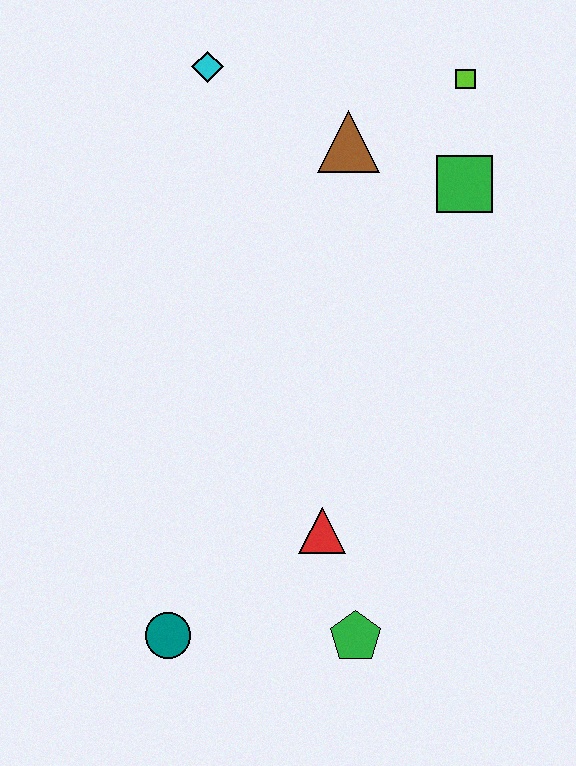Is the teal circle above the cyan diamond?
No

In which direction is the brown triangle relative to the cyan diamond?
The brown triangle is to the right of the cyan diamond.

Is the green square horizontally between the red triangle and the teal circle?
No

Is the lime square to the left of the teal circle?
No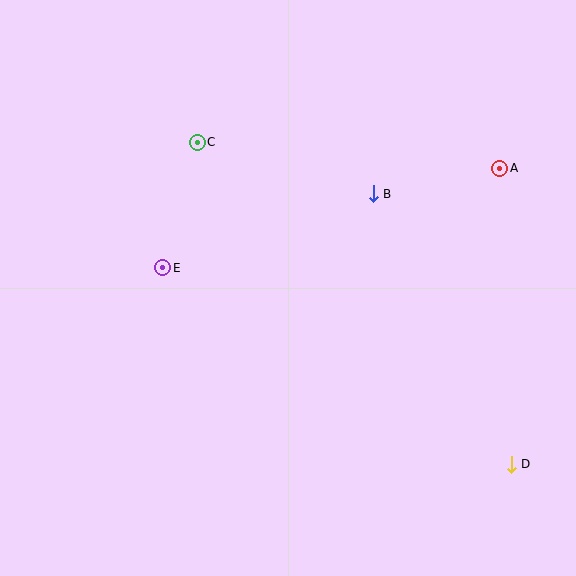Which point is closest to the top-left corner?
Point C is closest to the top-left corner.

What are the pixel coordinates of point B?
Point B is at (373, 194).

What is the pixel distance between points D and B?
The distance between D and B is 304 pixels.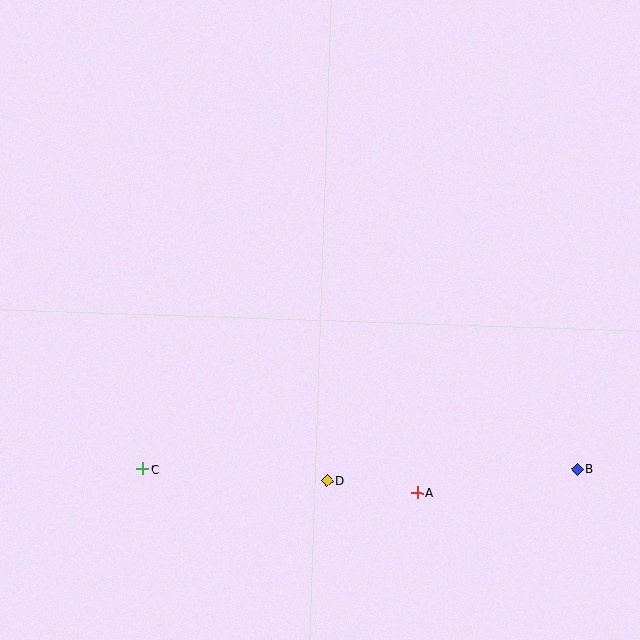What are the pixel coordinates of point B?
Point B is at (577, 469).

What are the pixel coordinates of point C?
Point C is at (143, 469).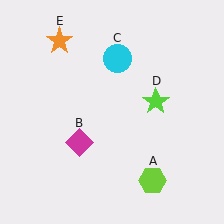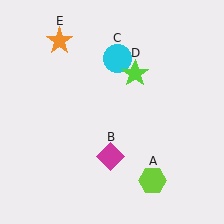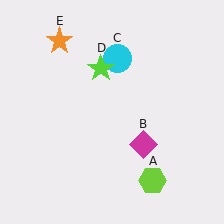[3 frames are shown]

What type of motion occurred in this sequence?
The magenta diamond (object B), lime star (object D) rotated counterclockwise around the center of the scene.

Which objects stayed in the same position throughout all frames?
Lime hexagon (object A) and cyan circle (object C) and orange star (object E) remained stationary.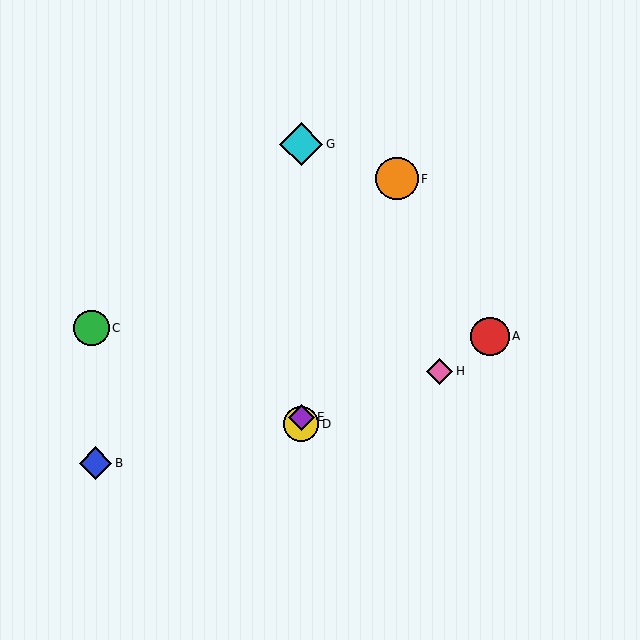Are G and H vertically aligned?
No, G is at x≈301 and H is at x≈440.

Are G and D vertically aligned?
Yes, both are at x≈301.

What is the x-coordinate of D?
Object D is at x≈301.